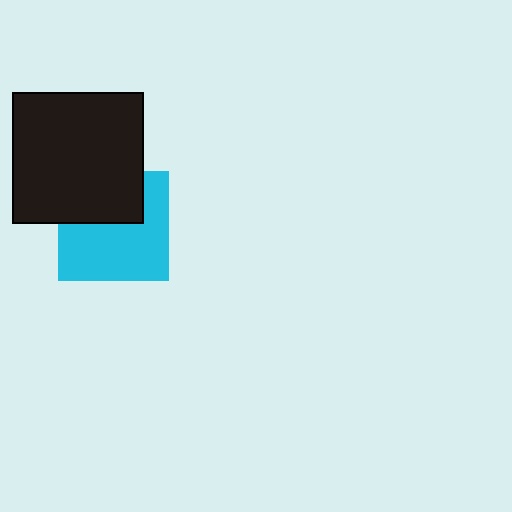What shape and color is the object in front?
The object in front is a black square.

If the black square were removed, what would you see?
You would see the complete cyan square.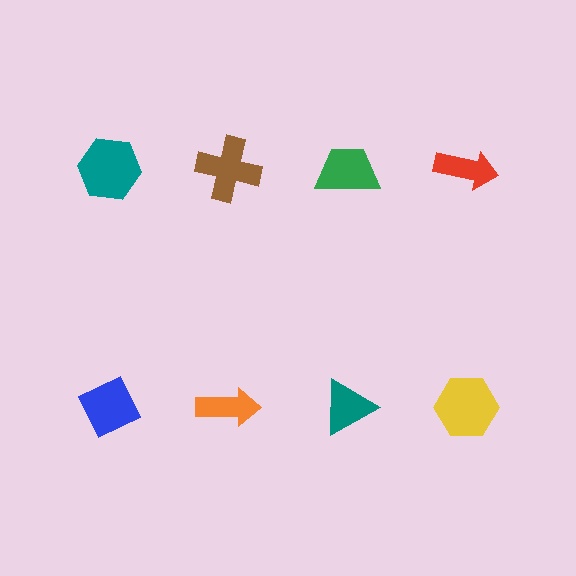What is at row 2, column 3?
A teal triangle.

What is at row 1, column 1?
A teal hexagon.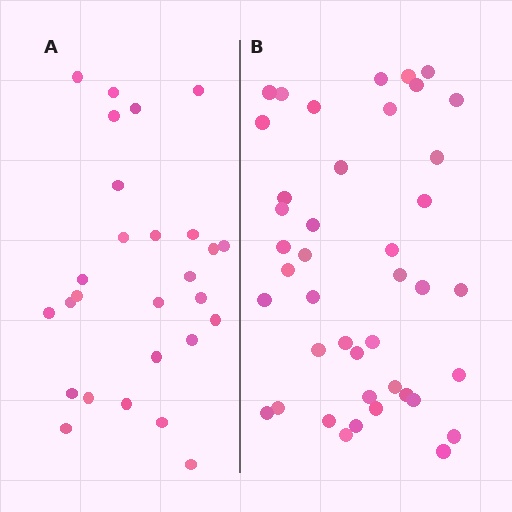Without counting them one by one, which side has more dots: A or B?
Region B (the right region) has more dots.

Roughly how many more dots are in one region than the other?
Region B has approximately 15 more dots than region A.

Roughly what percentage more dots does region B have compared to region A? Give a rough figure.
About 55% more.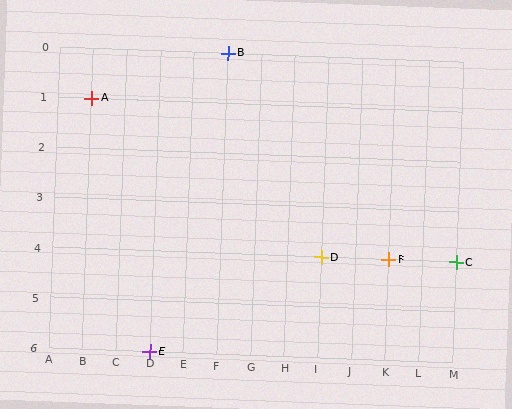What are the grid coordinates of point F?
Point F is at grid coordinates (K, 4).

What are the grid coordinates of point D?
Point D is at grid coordinates (I, 4).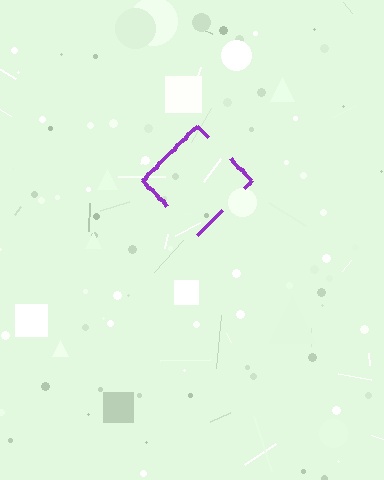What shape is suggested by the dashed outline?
The dashed outline suggests a diamond.